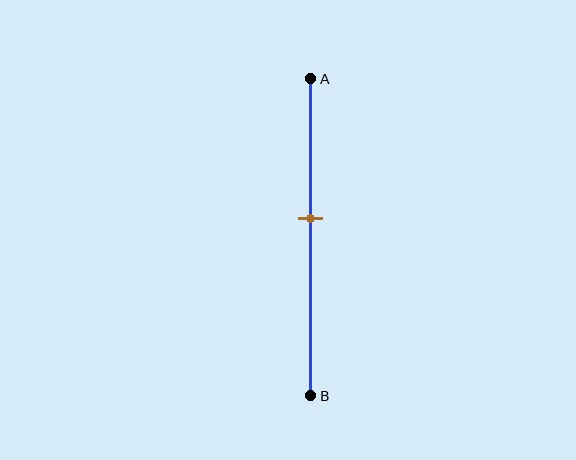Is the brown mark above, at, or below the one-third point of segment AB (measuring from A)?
The brown mark is below the one-third point of segment AB.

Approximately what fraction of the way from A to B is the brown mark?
The brown mark is approximately 45% of the way from A to B.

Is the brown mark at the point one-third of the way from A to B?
No, the mark is at about 45% from A, not at the 33% one-third point.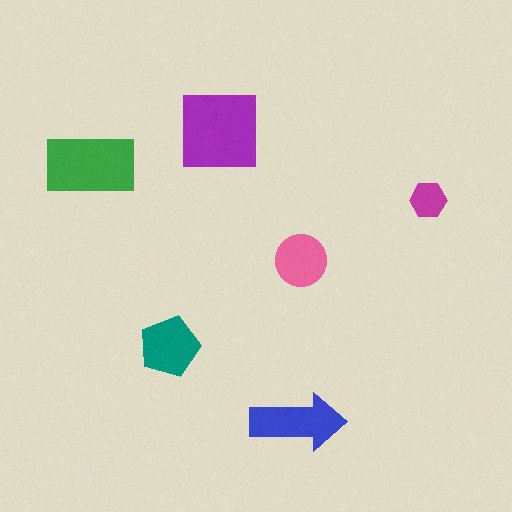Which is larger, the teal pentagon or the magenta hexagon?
The teal pentagon.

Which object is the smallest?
The magenta hexagon.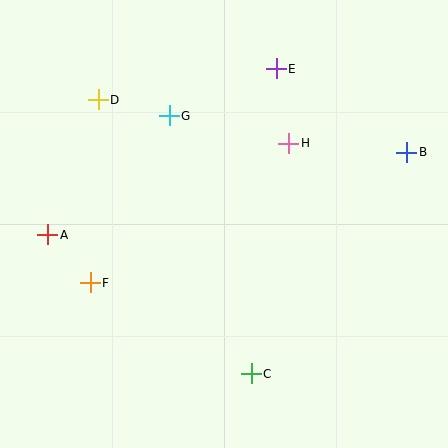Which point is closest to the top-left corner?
Point D is closest to the top-left corner.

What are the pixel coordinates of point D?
Point D is at (98, 100).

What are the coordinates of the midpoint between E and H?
The midpoint between E and H is at (282, 106).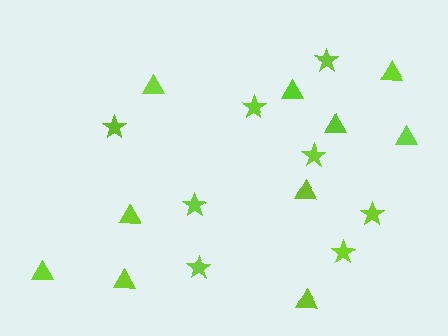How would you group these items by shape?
There are 2 groups: one group of triangles (10) and one group of stars (8).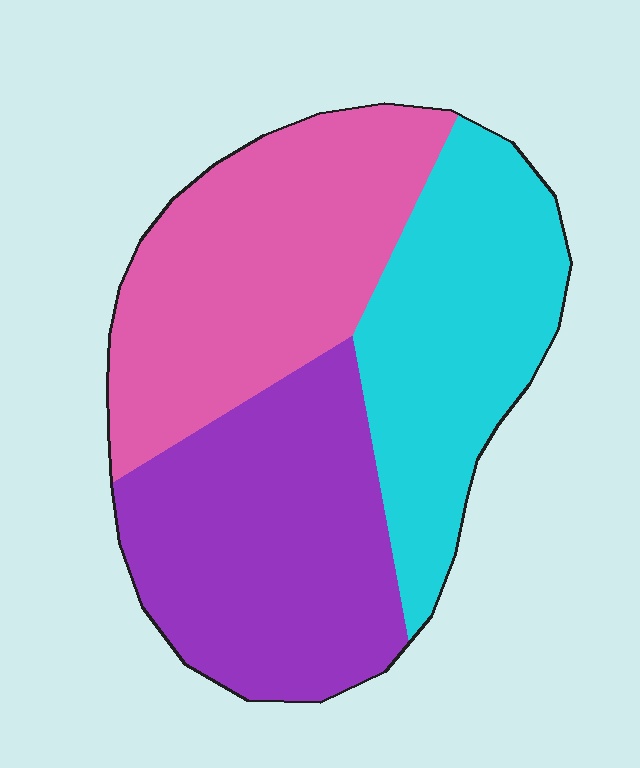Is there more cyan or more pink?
Pink.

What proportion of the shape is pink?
Pink takes up about one third (1/3) of the shape.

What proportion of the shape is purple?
Purple covers around 35% of the shape.